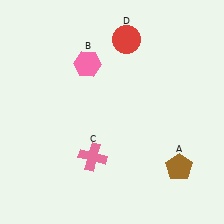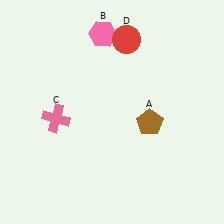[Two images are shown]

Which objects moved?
The objects that moved are: the brown pentagon (A), the pink hexagon (B), the pink cross (C).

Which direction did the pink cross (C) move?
The pink cross (C) moved up.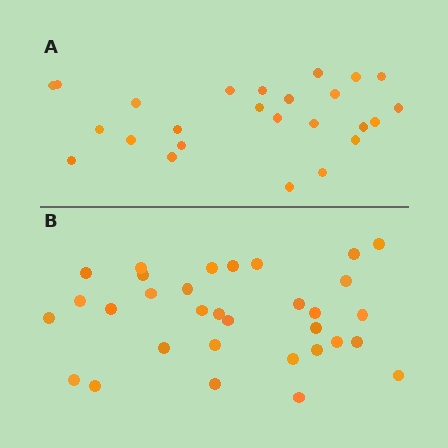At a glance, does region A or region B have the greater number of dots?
Region B (the bottom region) has more dots.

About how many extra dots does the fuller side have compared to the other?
Region B has roughly 8 or so more dots than region A.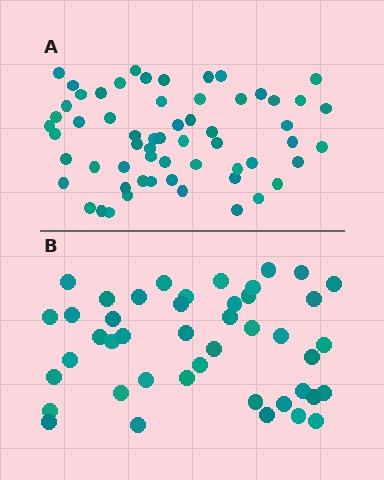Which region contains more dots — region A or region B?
Region A (the top region) has more dots.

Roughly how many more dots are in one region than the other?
Region A has approximately 15 more dots than region B.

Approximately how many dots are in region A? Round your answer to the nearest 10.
About 60 dots.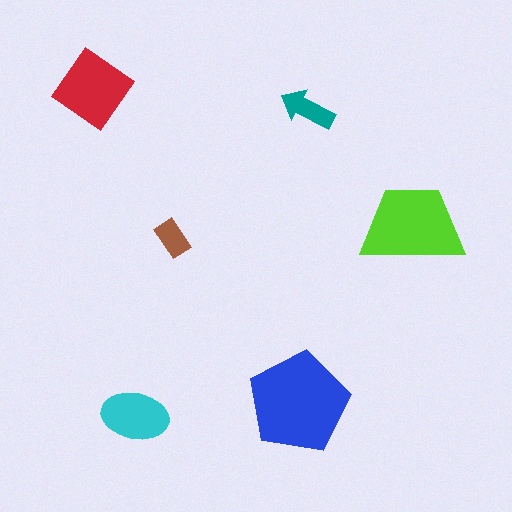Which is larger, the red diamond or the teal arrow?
The red diamond.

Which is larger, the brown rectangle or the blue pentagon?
The blue pentagon.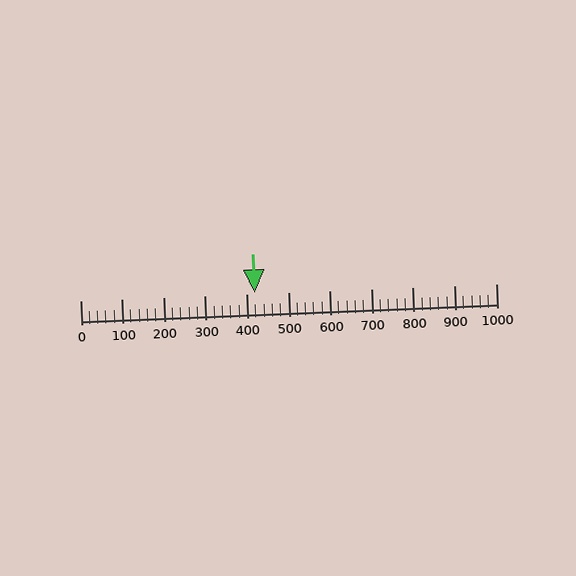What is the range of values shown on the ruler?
The ruler shows values from 0 to 1000.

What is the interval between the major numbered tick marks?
The major tick marks are spaced 100 units apart.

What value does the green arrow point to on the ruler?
The green arrow points to approximately 420.